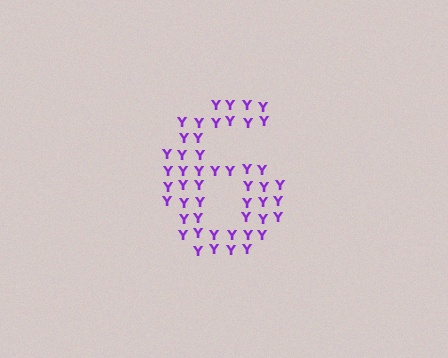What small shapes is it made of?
It is made of small letter Y's.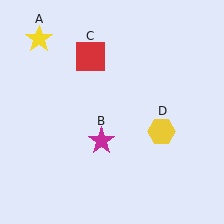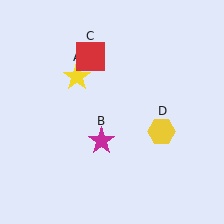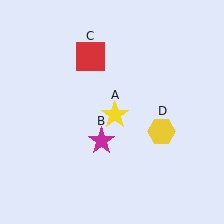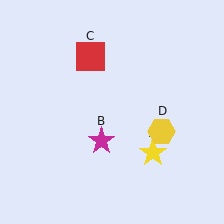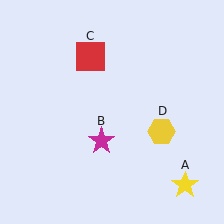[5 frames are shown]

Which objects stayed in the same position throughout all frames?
Magenta star (object B) and red square (object C) and yellow hexagon (object D) remained stationary.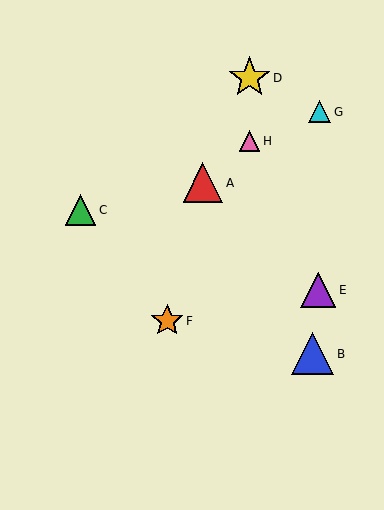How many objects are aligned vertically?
2 objects (D, H) are aligned vertically.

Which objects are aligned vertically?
Objects D, H are aligned vertically.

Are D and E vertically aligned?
No, D is at x≈249 and E is at x≈318.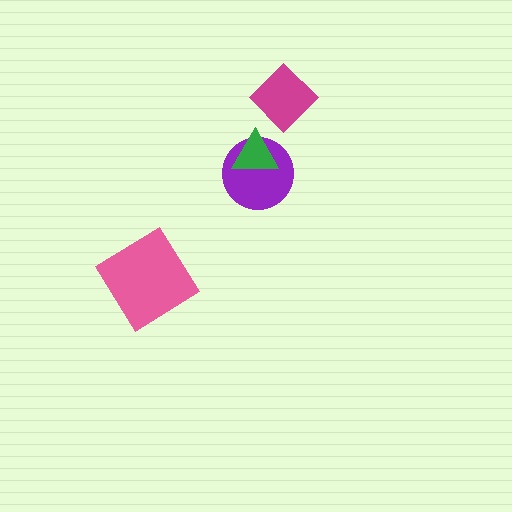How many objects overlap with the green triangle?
1 object overlaps with the green triangle.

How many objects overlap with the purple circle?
1 object overlaps with the purple circle.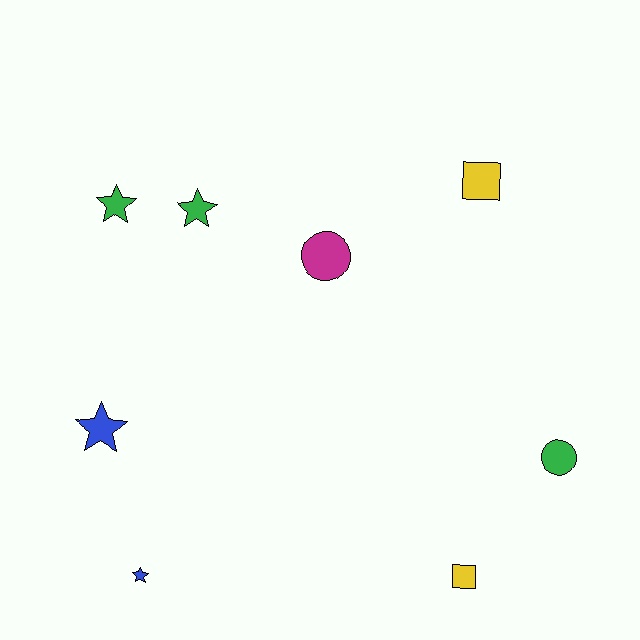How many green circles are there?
There is 1 green circle.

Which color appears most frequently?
Green, with 3 objects.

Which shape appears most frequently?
Star, with 4 objects.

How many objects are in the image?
There are 8 objects.